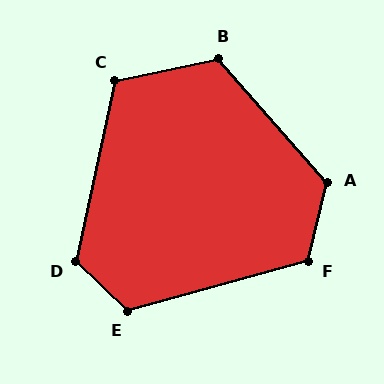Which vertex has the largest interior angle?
A, at approximately 125 degrees.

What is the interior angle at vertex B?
Approximately 119 degrees (obtuse).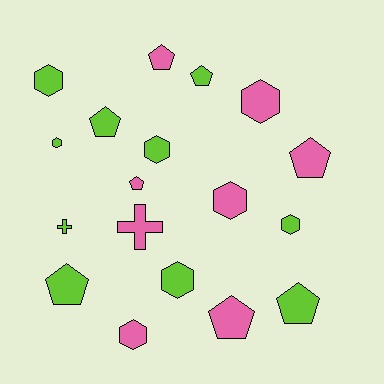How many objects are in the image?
There are 18 objects.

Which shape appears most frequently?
Pentagon, with 8 objects.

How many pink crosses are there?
There is 1 pink cross.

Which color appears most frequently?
Lime, with 10 objects.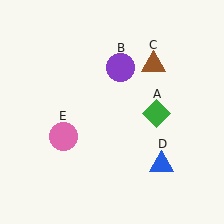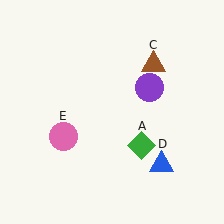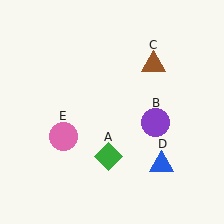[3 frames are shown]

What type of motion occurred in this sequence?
The green diamond (object A), purple circle (object B) rotated clockwise around the center of the scene.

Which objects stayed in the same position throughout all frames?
Brown triangle (object C) and blue triangle (object D) and pink circle (object E) remained stationary.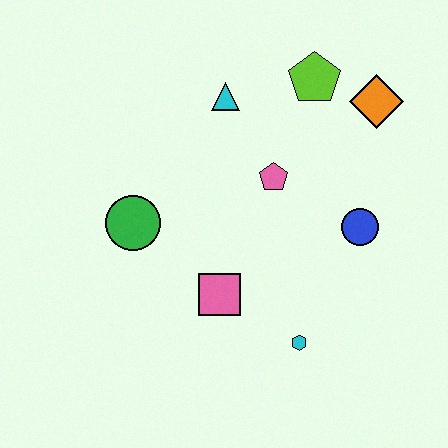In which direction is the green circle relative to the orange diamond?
The green circle is to the left of the orange diamond.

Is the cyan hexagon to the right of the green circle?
Yes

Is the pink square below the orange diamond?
Yes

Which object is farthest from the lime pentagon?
The cyan hexagon is farthest from the lime pentagon.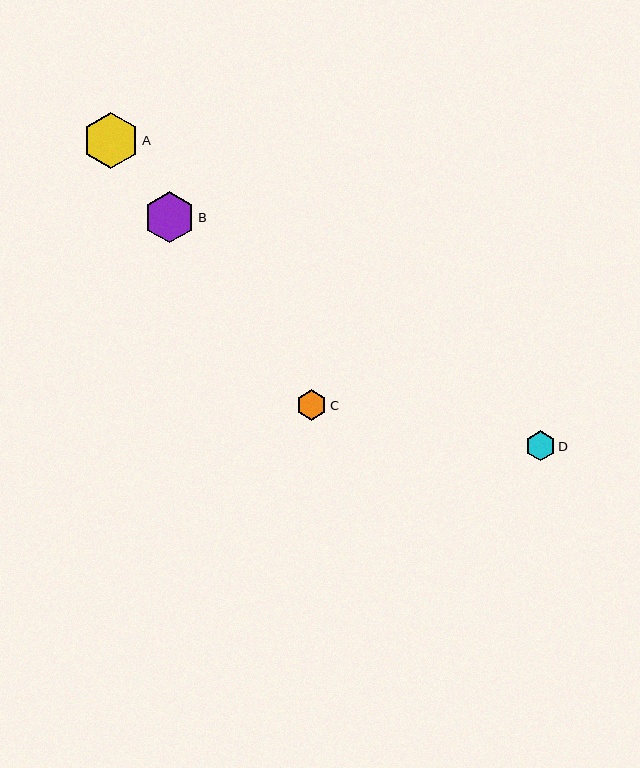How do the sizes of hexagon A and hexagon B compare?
Hexagon A and hexagon B are approximately the same size.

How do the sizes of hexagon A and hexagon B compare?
Hexagon A and hexagon B are approximately the same size.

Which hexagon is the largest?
Hexagon A is the largest with a size of approximately 56 pixels.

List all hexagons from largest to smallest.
From largest to smallest: A, B, C, D.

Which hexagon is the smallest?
Hexagon D is the smallest with a size of approximately 30 pixels.